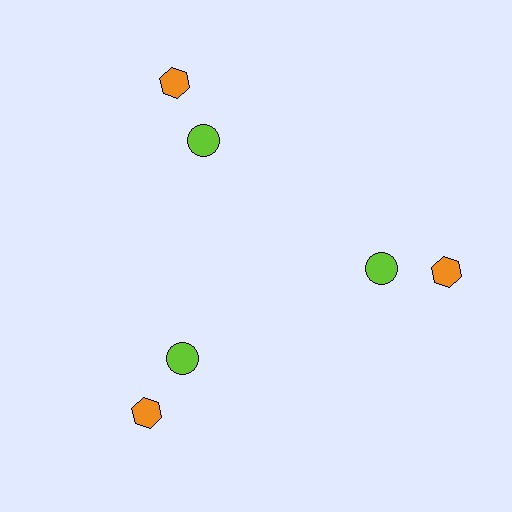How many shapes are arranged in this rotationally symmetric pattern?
There are 6 shapes, arranged in 3 groups of 2.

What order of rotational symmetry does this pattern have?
This pattern has 3-fold rotational symmetry.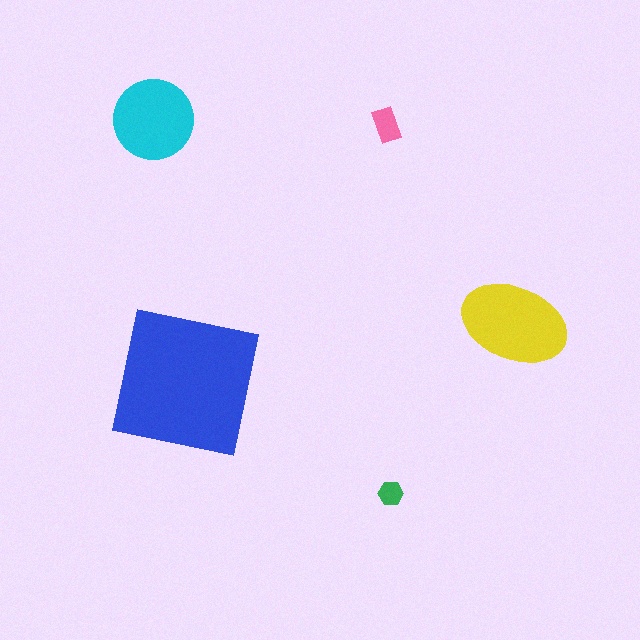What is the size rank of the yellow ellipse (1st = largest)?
2nd.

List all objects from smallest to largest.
The green hexagon, the pink rectangle, the cyan circle, the yellow ellipse, the blue square.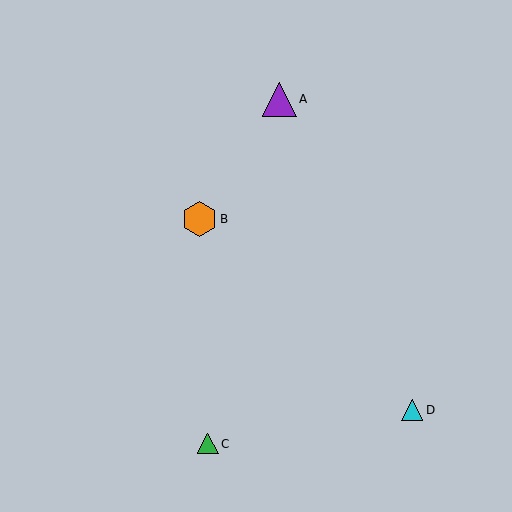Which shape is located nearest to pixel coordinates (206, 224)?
The orange hexagon (labeled B) at (200, 219) is nearest to that location.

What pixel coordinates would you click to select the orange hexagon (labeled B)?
Click at (200, 219) to select the orange hexagon B.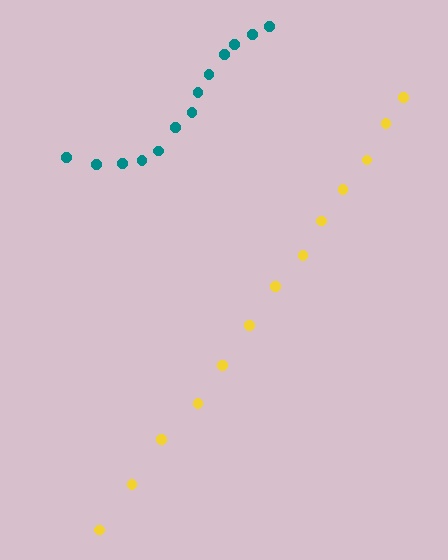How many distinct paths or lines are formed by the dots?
There are 2 distinct paths.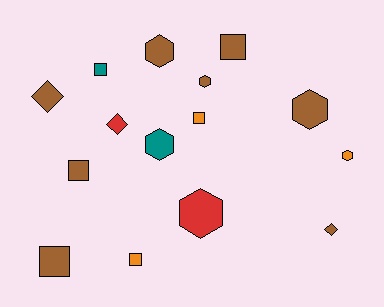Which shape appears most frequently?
Hexagon, with 6 objects.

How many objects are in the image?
There are 15 objects.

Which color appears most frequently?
Brown, with 8 objects.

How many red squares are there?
There are no red squares.